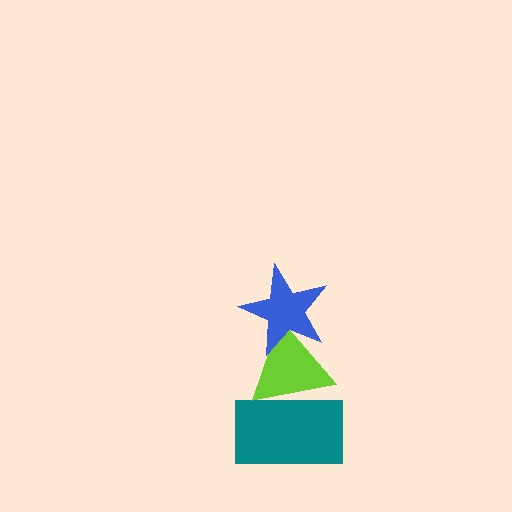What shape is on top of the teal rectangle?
The lime triangle is on top of the teal rectangle.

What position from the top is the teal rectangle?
The teal rectangle is 3rd from the top.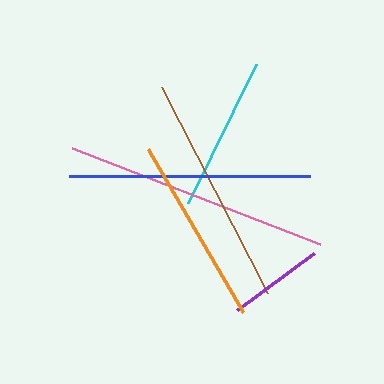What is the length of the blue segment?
The blue segment is approximately 241 pixels long.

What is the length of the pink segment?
The pink segment is approximately 265 pixels long.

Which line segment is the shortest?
The purple line is the shortest at approximately 96 pixels.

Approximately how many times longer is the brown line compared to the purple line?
The brown line is approximately 2.4 times the length of the purple line.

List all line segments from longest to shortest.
From longest to shortest: pink, blue, brown, orange, cyan, purple.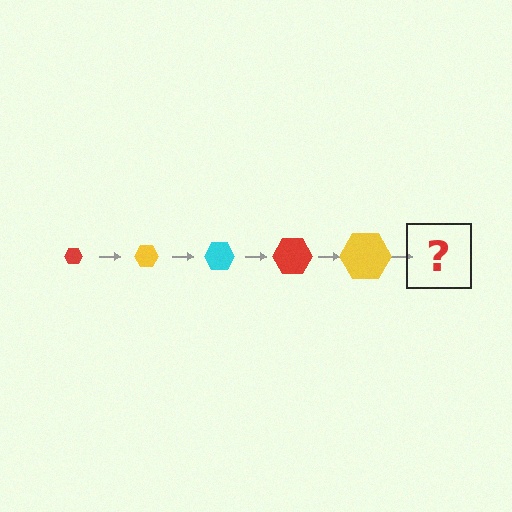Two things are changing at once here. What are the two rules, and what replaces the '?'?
The two rules are that the hexagon grows larger each step and the color cycles through red, yellow, and cyan. The '?' should be a cyan hexagon, larger than the previous one.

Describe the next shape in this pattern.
It should be a cyan hexagon, larger than the previous one.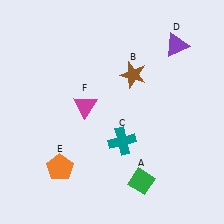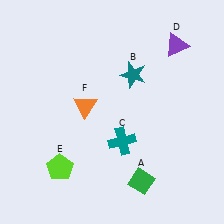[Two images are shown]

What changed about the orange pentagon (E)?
In Image 1, E is orange. In Image 2, it changed to lime.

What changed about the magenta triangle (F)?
In Image 1, F is magenta. In Image 2, it changed to orange.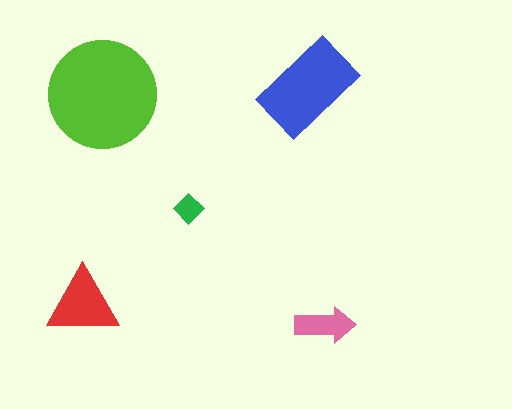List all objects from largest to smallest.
The lime circle, the blue rectangle, the red triangle, the pink arrow, the green diamond.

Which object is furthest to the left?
The red triangle is leftmost.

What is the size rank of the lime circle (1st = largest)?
1st.